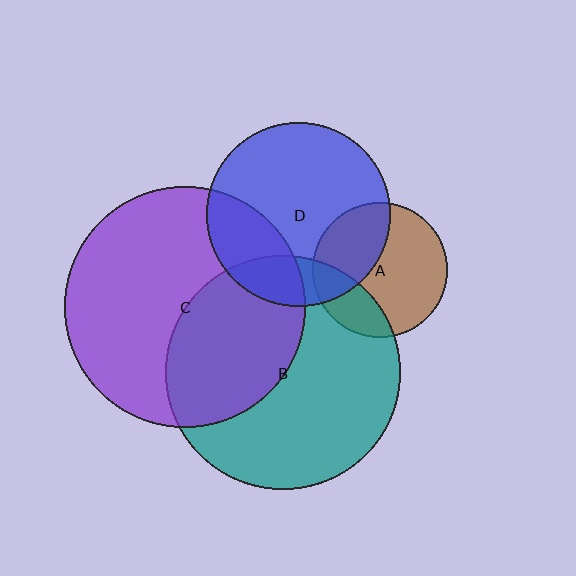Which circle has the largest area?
Circle C (purple).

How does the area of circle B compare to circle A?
Approximately 3.0 times.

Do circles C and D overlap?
Yes.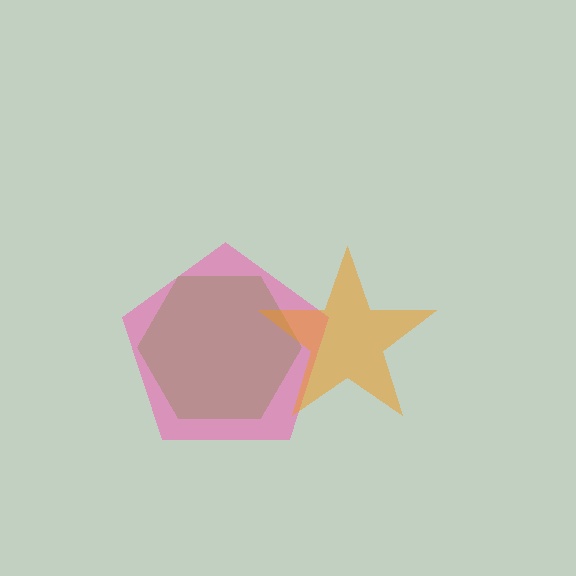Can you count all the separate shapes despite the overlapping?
Yes, there are 3 separate shapes.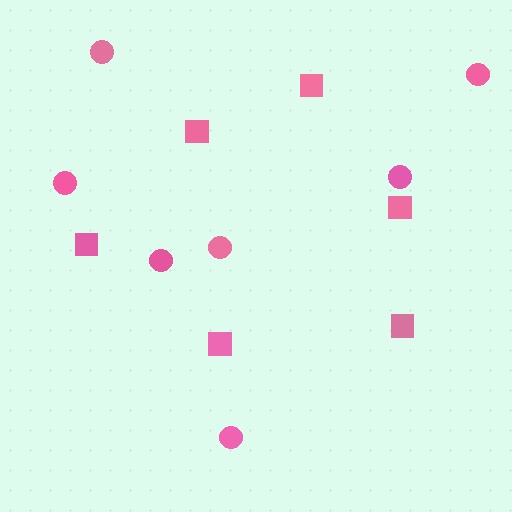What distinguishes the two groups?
There are 2 groups: one group of squares (6) and one group of circles (7).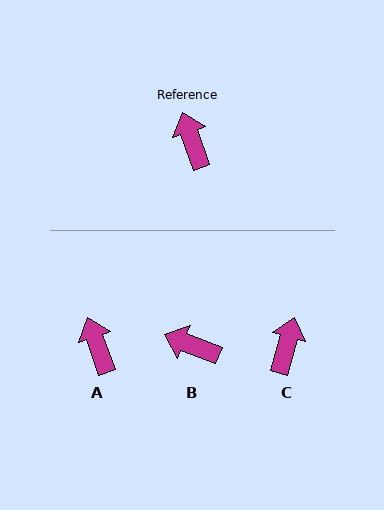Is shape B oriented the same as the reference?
No, it is off by about 49 degrees.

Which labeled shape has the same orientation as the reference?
A.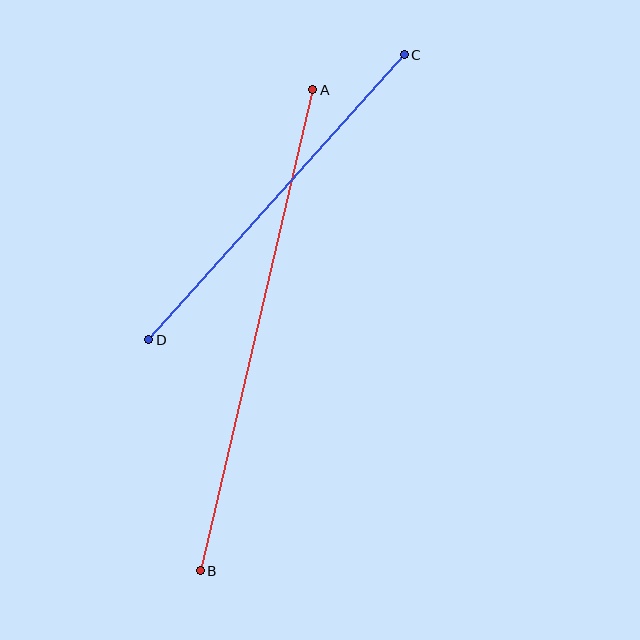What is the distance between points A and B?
The distance is approximately 494 pixels.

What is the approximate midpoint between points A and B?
The midpoint is at approximately (256, 330) pixels.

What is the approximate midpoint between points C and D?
The midpoint is at approximately (277, 197) pixels.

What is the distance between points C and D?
The distance is approximately 383 pixels.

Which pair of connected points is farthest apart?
Points A and B are farthest apart.